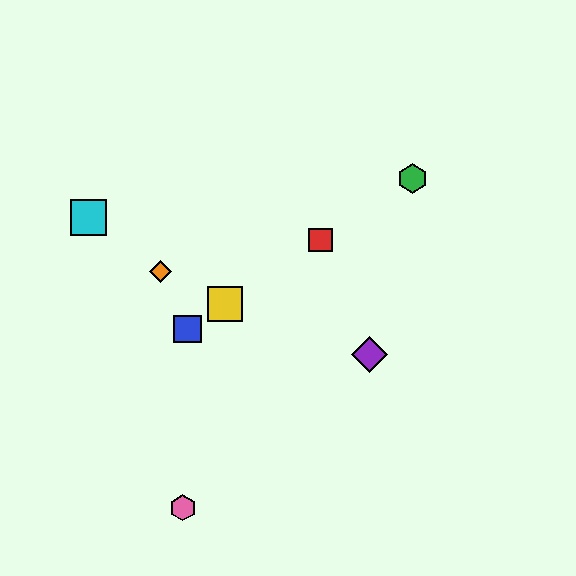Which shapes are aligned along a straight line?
The red square, the blue square, the green hexagon, the yellow square are aligned along a straight line.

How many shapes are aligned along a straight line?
4 shapes (the red square, the blue square, the green hexagon, the yellow square) are aligned along a straight line.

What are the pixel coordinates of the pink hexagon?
The pink hexagon is at (183, 508).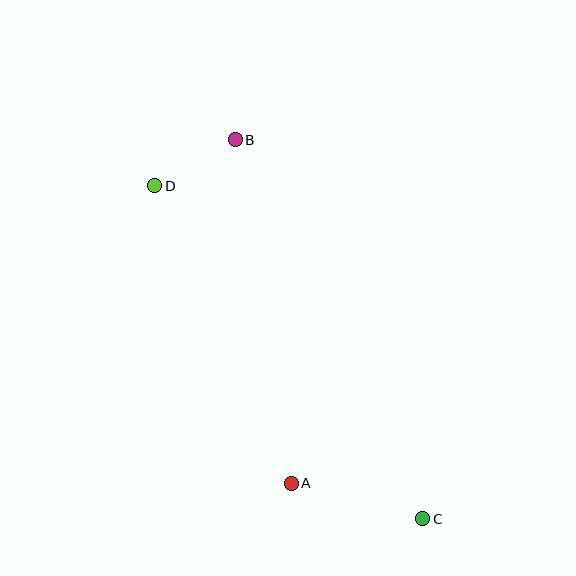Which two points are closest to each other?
Points B and D are closest to each other.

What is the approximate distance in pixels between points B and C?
The distance between B and C is approximately 423 pixels.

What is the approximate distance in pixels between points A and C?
The distance between A and C is approximately 136 pixels.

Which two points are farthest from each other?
Points C and D are farthest from each other.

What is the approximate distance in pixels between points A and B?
The distance between A and B is approximately 348 pixels.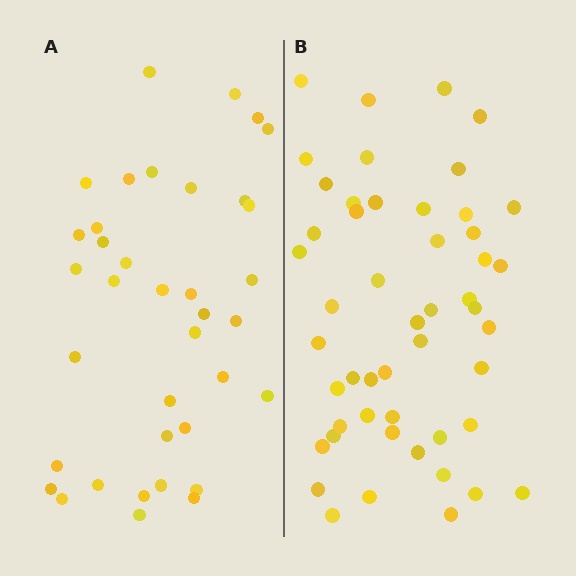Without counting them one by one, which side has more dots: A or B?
Region B (the right region) has more dots.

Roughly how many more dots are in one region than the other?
Region B has approximately 15 more dots than region A.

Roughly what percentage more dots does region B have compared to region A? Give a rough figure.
About 35% more.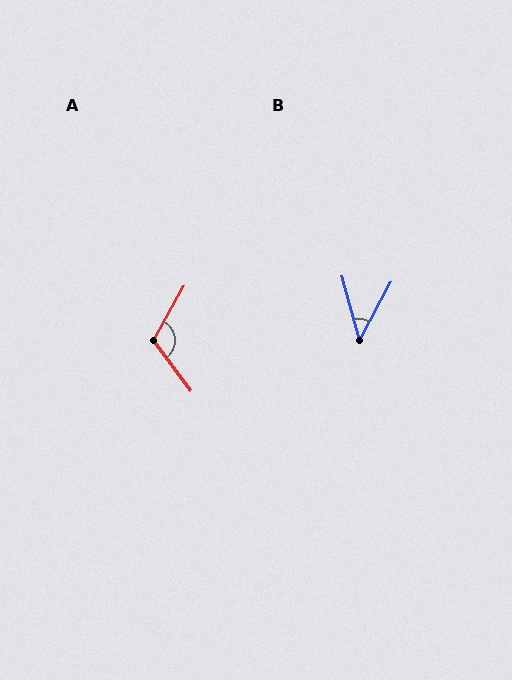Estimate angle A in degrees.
Approximately 115 degrees.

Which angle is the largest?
A, at approximately 115 degrees.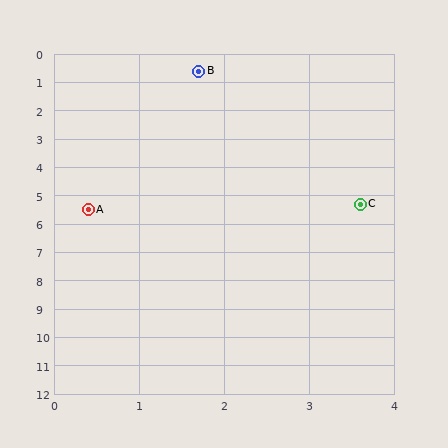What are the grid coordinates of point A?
Point A is at approximately (0.4, 5.5).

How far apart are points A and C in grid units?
Points A and C are about 3.2 grid units apart.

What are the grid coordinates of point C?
Point C is at approximately (3.6, 5.3).